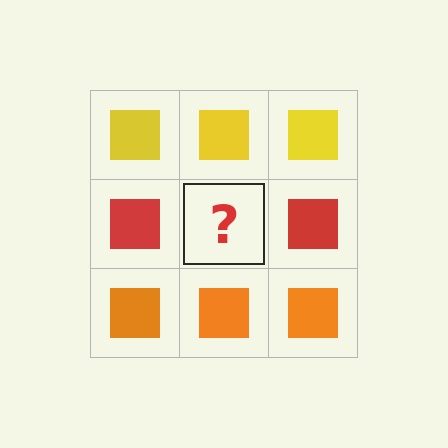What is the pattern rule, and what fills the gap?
The rule is that each row has a consistent color. The gap should be filled with a red square.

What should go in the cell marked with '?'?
The missing cell should contain a red square.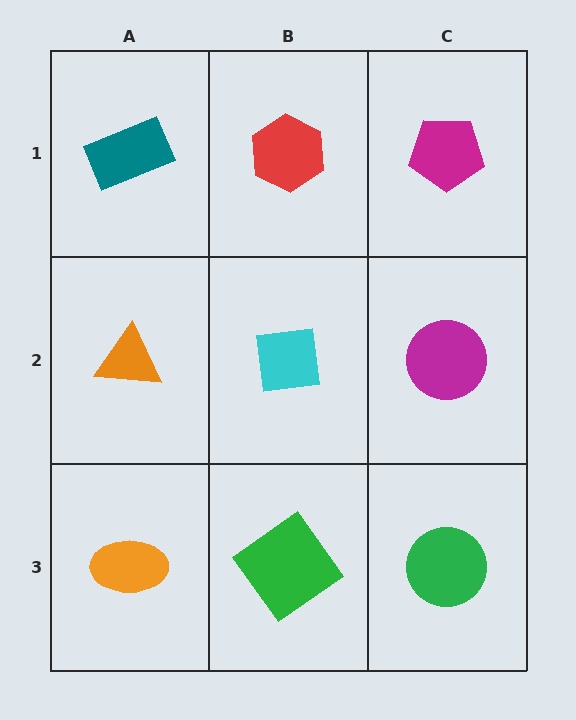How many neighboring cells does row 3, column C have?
2.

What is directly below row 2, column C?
A green circle.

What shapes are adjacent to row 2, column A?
A teal rectangle (row 1, column A), an orange ellipse (row 3, column A), a cyan square (row 2, column B).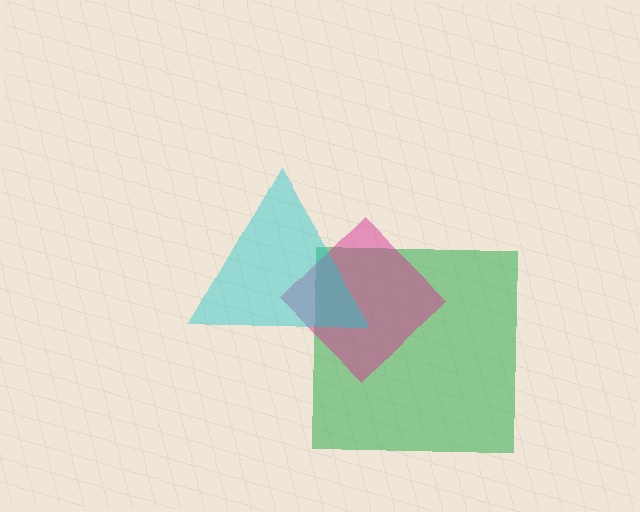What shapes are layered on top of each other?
The layered shapes are: a green square, a magenta diamond, a cyan triangle.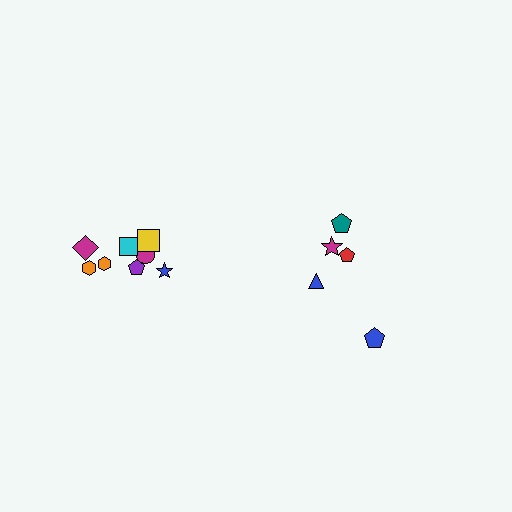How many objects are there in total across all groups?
There are 13 objects.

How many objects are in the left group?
There are 8 objects.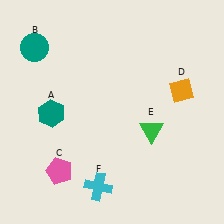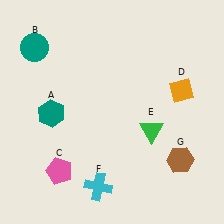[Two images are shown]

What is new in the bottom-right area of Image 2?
A brown hexagon (G) was added in the bottom-right area of Image 2.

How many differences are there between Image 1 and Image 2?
There is 1 difference between the two images.